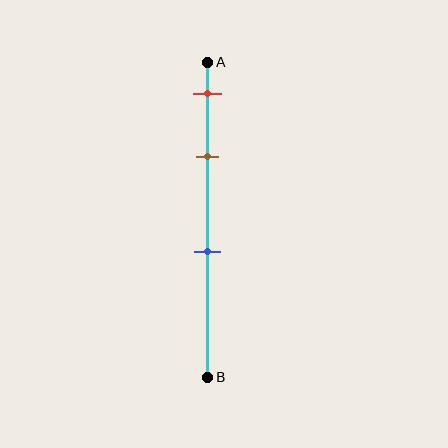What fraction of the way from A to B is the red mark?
The red mark is approximately 10% (0.1) of the way from A to B.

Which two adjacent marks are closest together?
The red and brown marks are the closest adjacent pair.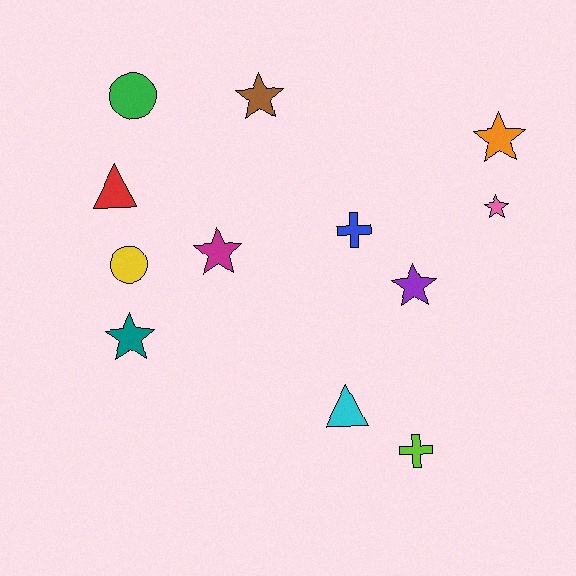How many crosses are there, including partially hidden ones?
There are 2 crosses.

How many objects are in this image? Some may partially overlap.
There are 12 objects.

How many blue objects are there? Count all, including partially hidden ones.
There is 1 blue object.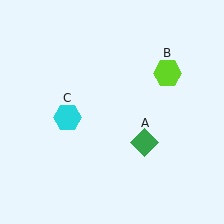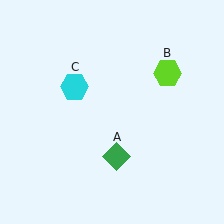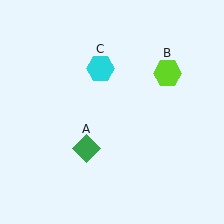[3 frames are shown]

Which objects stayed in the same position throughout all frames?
Lime hexagon (object B) remained stationary.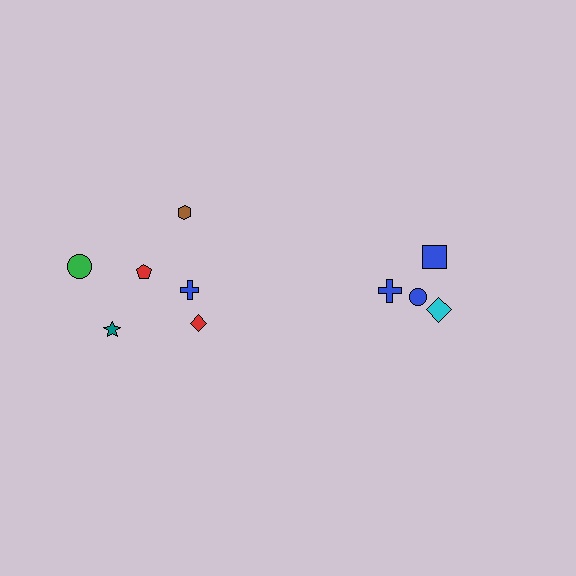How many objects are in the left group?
There are 6 objects.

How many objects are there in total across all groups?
There are 10 objects.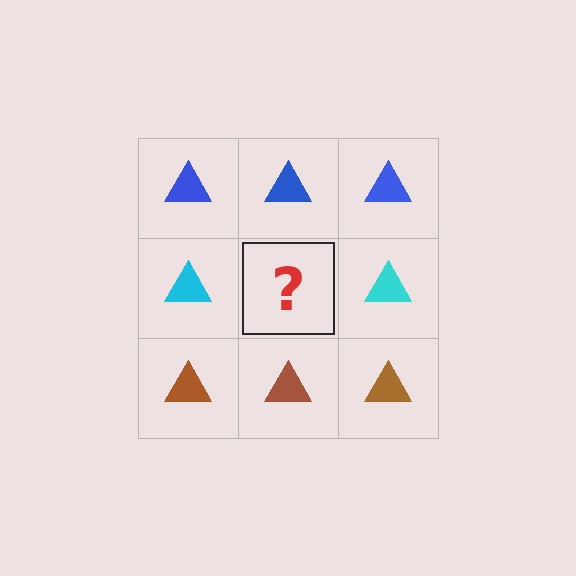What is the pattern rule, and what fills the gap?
The rule is that each row has a consistent color. The gap should be filled with a cyan triangle.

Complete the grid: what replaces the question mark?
The question mark should be replaced with a cyan triangle.